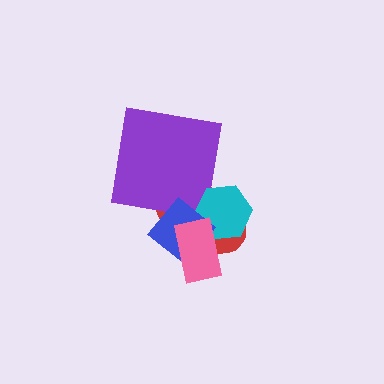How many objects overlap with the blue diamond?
4 objects overlap with the blue diamond.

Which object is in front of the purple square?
The blue diamond is in front of the purple square.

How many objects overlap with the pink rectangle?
3 objects overlap with the pink rectangle.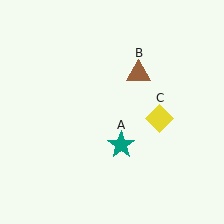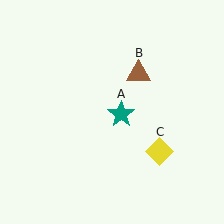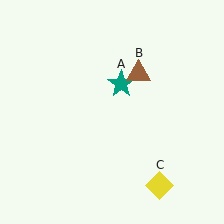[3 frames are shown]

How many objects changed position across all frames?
2 objects changed position: teal star (object A), yellow diamond (object C).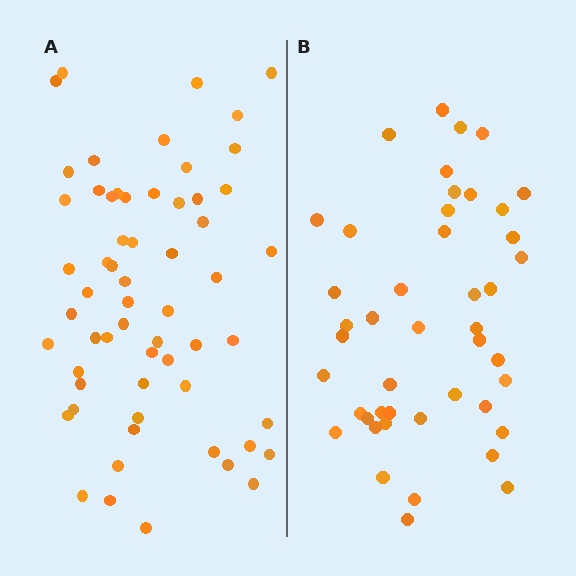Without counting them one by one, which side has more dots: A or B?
Region A (the left region) has more dots.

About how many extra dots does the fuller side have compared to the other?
Region A has approximately 15 more dots than region B.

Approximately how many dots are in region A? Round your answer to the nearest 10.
About 60 dots.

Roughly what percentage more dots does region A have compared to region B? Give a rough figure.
About 35% more.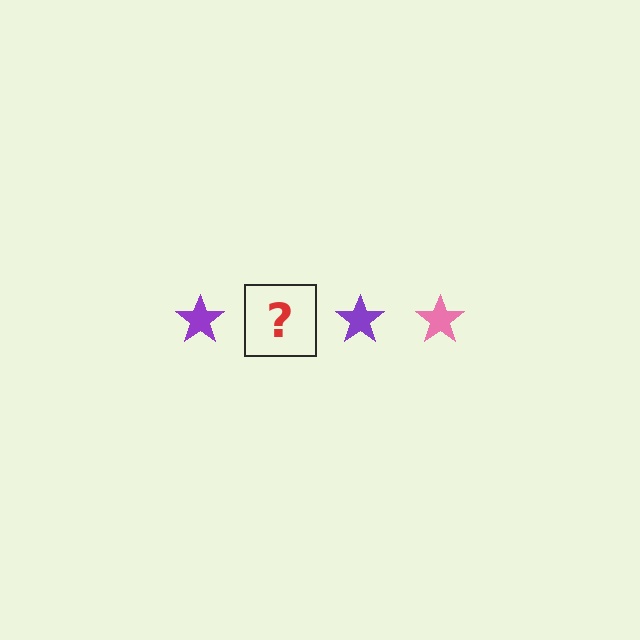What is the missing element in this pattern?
The missing element is a pink star.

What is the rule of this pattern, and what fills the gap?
The rule is that the pattern cycles through purple, pink stars. The gap should be filled with a pink star.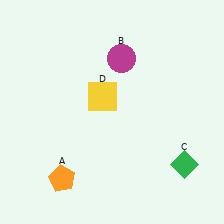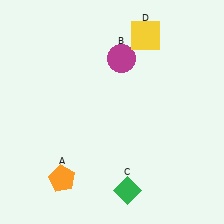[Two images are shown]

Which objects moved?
The objects that moved are: the green diamond (C), the yellow square (D).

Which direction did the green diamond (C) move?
The green diamond (C) moved left.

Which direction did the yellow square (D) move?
The yellow square (D) moved up.